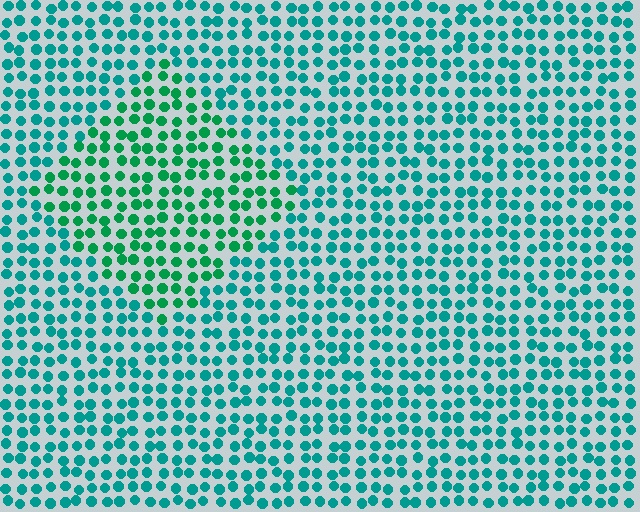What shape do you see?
I see a diamond.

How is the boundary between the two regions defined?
The boundary is defined purely by a slight shift in hue (about 28 degrees). Spacing, size, and orientation are identical on both sides.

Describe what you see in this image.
The image is filled with small teal elements in a uniform arrangement. A diamond-shaped region is visible where the elements are tinted to a slightly different hue, forming a subtle color boundary.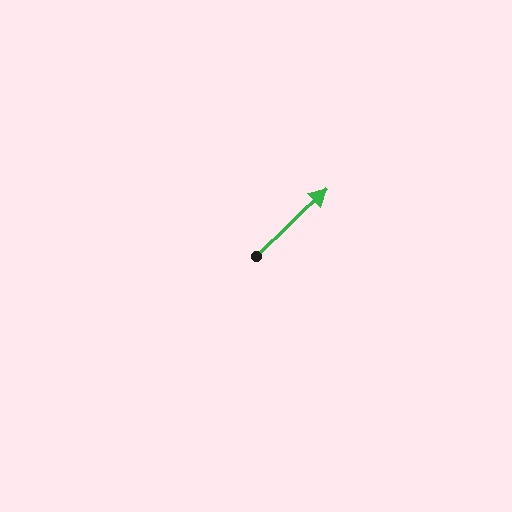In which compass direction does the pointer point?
Northeast.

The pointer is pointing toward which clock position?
Roughly 2 o'clock.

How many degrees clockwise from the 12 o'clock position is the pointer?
Approximately 46 degrees.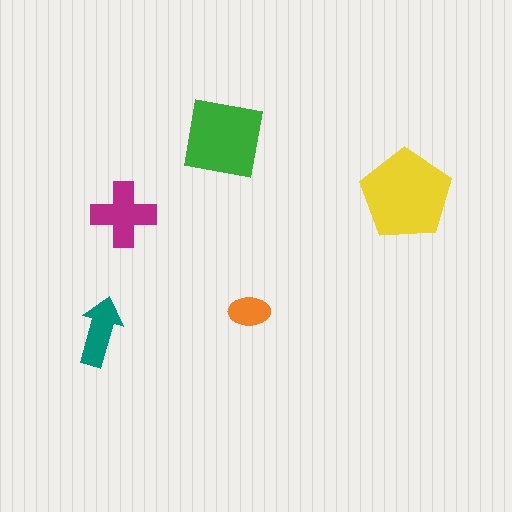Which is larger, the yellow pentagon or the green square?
The yellow pentagon.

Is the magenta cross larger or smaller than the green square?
Smaller.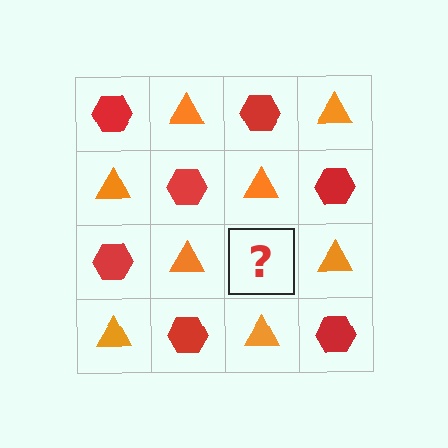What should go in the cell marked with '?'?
The missing cell should contain a red hexagon.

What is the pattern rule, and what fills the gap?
The rule is that it alternates red hexagon and orange triangle in a checkerboard pattern. The gap should be filled with a red hexagon.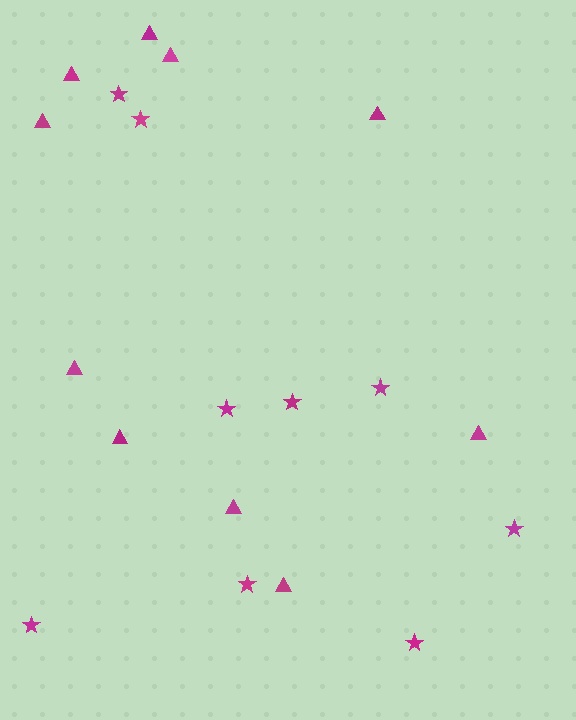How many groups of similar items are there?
There are 2 groups: one group of triangles (10) and one group of stars (9).